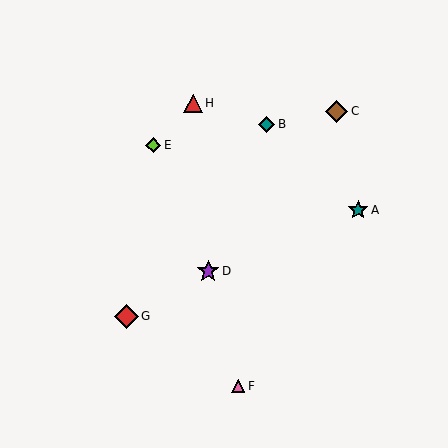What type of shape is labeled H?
Shape H is a red triangle.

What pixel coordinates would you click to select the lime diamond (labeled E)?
Click at (153, 145) to select the lime diamond E.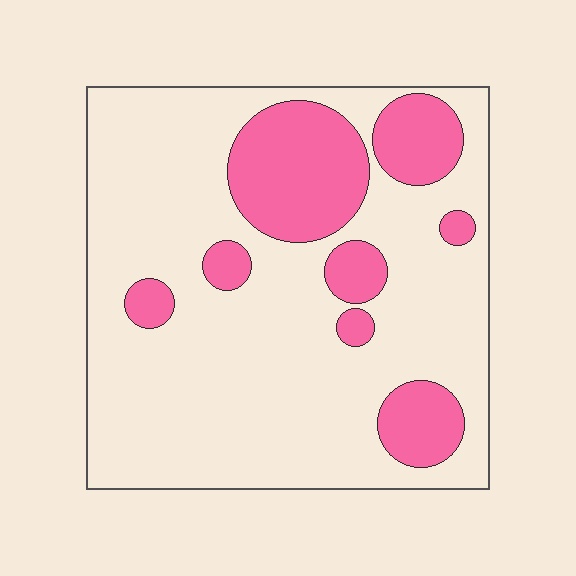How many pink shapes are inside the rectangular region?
8.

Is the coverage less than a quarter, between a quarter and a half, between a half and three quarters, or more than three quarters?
Less than a quarter.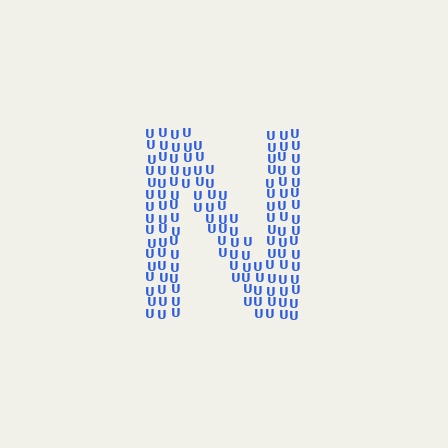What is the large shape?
The large shape is the letter N.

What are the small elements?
The small elements are letter U's.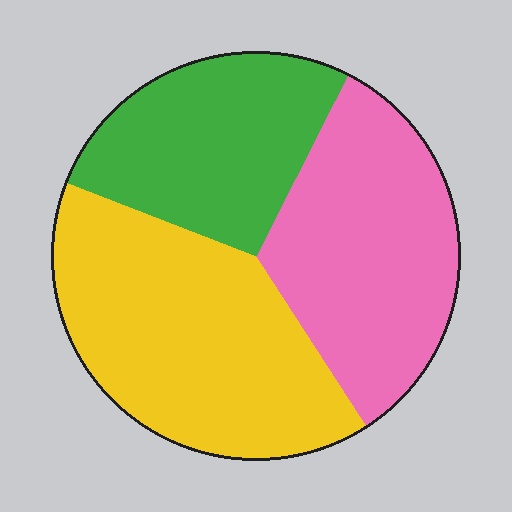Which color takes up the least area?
Green, at roughly 25%.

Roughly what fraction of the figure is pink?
Pink covers about 35% of the figure.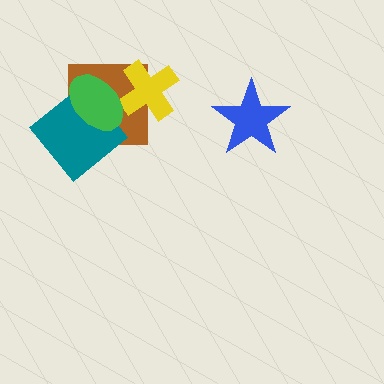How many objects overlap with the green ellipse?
3 objects overlap with the green ellipse.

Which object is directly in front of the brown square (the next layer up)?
The teal diamond is directly in front of the brown square.